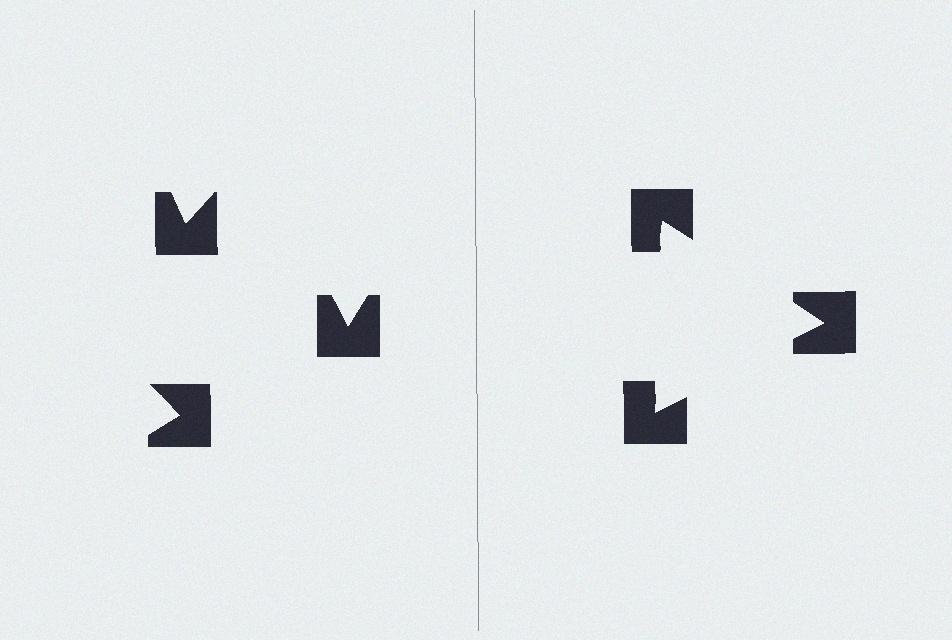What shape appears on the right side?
An illusory triangle.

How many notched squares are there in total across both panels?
6 — 3 on each side.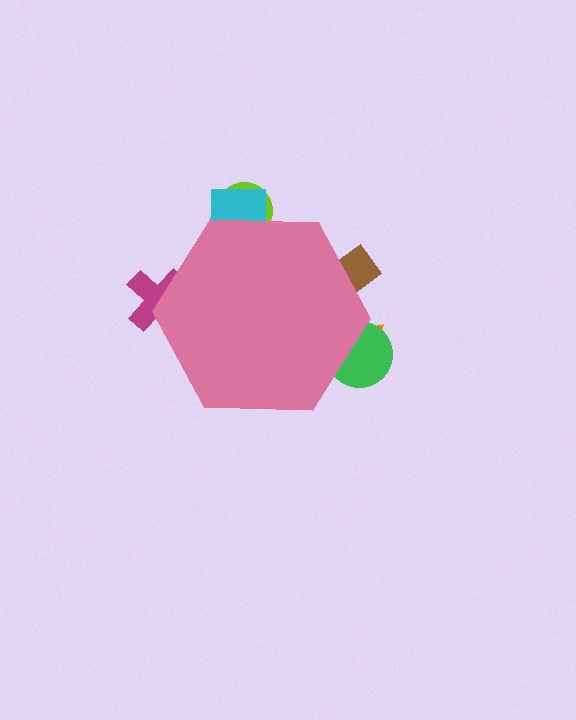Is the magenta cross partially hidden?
Yes, the magenta cross is partially hidden behind the pink hexagon.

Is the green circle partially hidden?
Yes, the green circle is partially hidden behind the pink hexagon.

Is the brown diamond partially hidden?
Yes, the brown diamond is partially hidden behind the pink hexagon.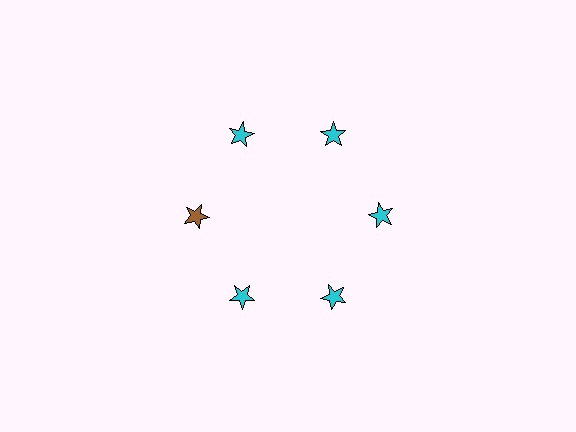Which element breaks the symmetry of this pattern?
The brown star at roughly the 9 o'clock position breaks the symmetry. All other shapes are cyan stars.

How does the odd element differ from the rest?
It has a different color: brown instead of cyan.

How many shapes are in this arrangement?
There are 6 shapes arranged in a ring pattern.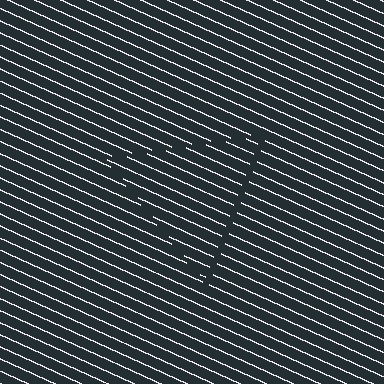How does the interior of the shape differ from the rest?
The interior of the shape contains the same grating, shifted by half a period — the contour is defined by the phase discontinuity where line-ends from the inner and outer gratings abut.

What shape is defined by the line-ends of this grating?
An illusory triangle. The interior of the shape contains the same grating, shifted by half a period — the contour is defined by the phase discontinuity where line-ends from the inner and outer gratings abut.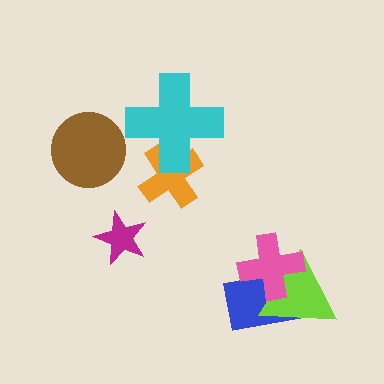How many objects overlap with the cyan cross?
1 object overlaps with the cyan cross.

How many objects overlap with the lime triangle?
2 objects overlap with the lime triangle.